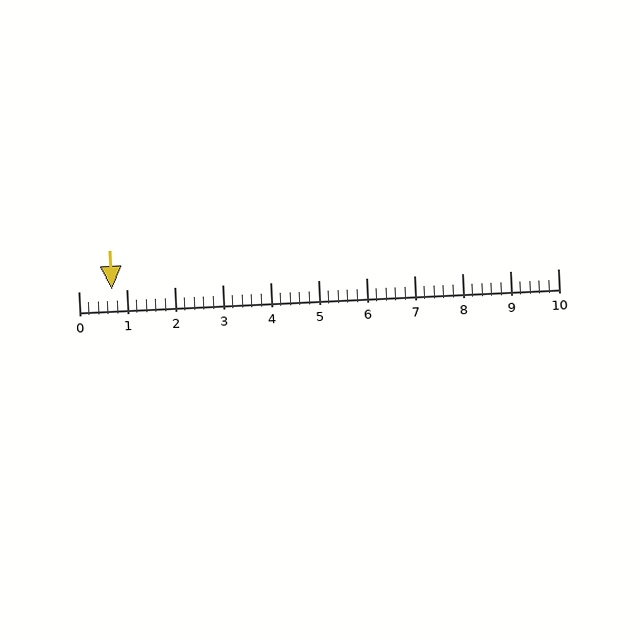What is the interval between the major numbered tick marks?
The major tick marks are spaced 1 units apart.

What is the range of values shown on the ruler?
The ruler shows values from 0 to 10.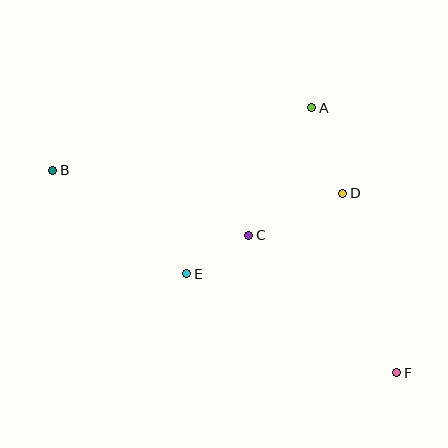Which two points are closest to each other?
Points C and E are closest to each other.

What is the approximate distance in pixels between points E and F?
The distance between E and F is approximately 232 pixels.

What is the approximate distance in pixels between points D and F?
The distance between D and F is approximately 187 pixels.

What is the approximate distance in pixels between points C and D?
The distance between C and D is approximately 102 pixels.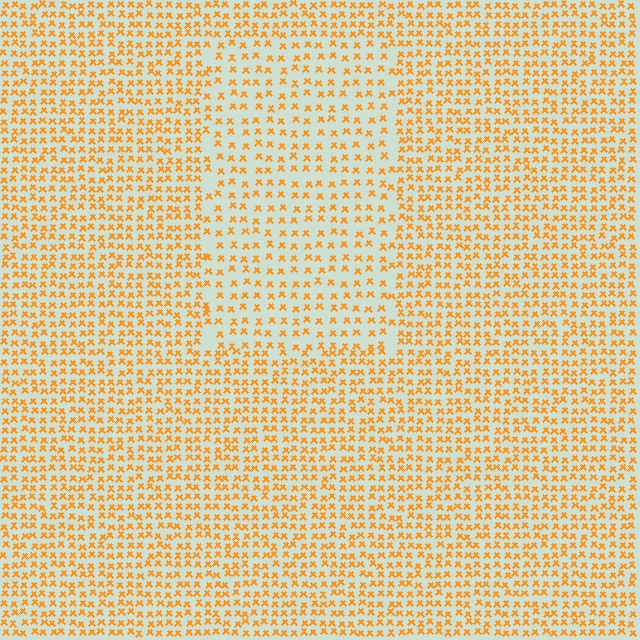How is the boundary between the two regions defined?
The boundary is defined by a change in element density (approximately 1.7x ratio). All elements are the same color, size, and shape.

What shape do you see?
I see a rectangle.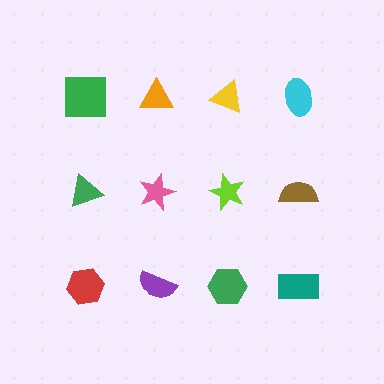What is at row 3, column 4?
A teal rectangle.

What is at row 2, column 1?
A green triangle.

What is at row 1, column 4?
A cyan ellipse.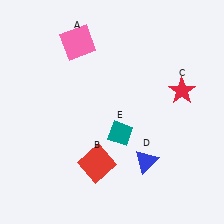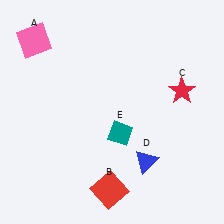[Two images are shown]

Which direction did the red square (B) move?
The red square (B) moved down.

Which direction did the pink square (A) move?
The pink square (A) moved left.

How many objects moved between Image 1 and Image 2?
2 objects moved between the two images.